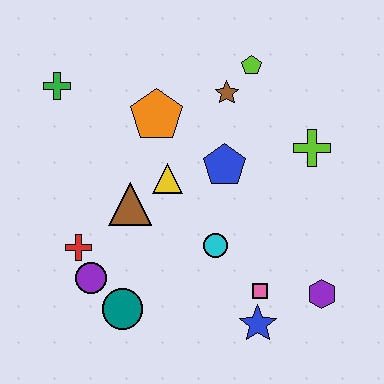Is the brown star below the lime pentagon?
Yes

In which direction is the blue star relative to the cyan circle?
The blue star is below the cyan circle.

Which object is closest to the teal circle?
The purple circle is closest to the teal circle.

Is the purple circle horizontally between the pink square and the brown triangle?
No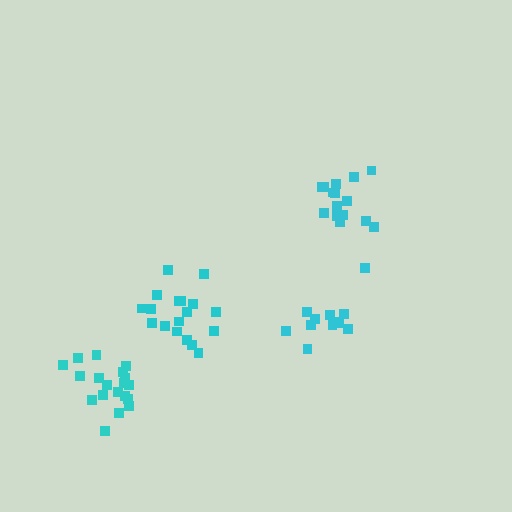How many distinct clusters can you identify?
There are 4 distinct clusters.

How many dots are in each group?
Group 1: 18 dots, Group 2: 19 dots, Group 3: 16 dots, Group 4: 13 dots (66 total).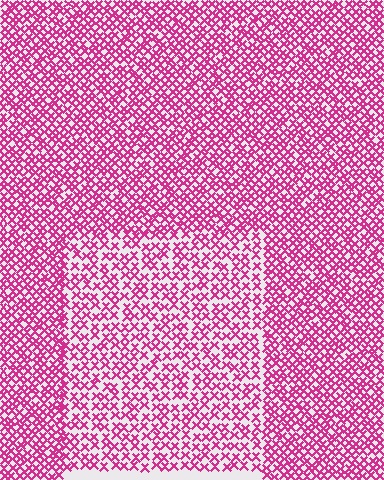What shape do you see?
I see a rectangle.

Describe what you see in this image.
The image contains small magenta elements arranged at two different densities. A rectangle-shaped region is visible where the elements are less densely packed than the surrounding area.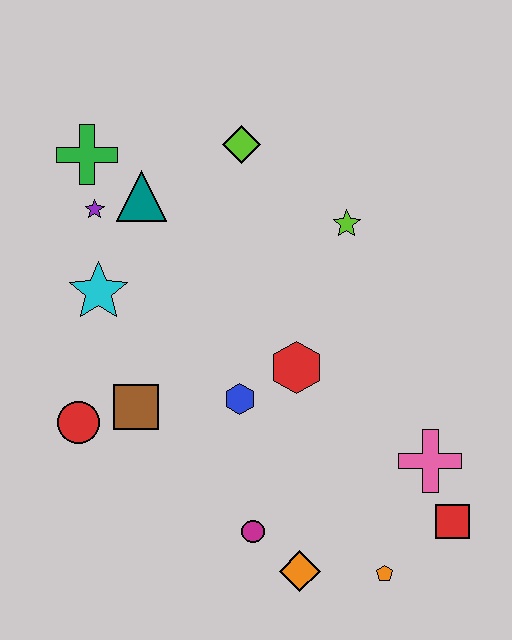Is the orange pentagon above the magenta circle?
No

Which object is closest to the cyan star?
The purple star is closest to the cyan star.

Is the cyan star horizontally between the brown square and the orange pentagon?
No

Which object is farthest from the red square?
The green cross is farthest from the red square.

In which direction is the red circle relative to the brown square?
The red circle is to the left of the brown square.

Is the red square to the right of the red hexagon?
Yes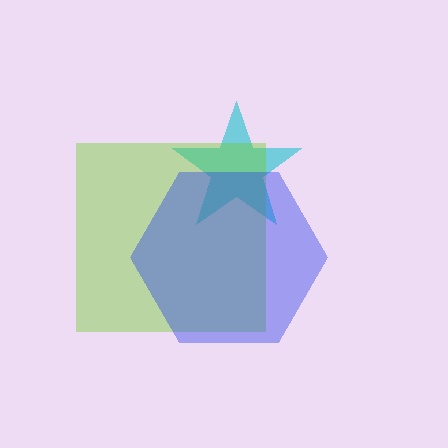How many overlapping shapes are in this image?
There are 3 overlapping shapes in the image.